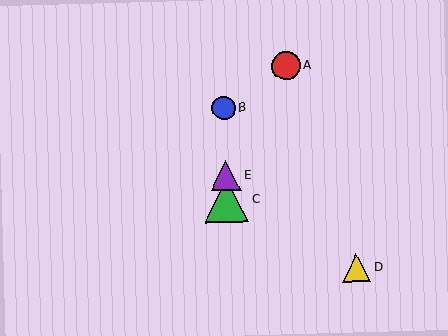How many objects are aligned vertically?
3 objects (B, C, E) are aligned vertically.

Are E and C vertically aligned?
Yes, both are at x≈226.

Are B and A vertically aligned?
No, B is at x≈224 and A is at x≈286.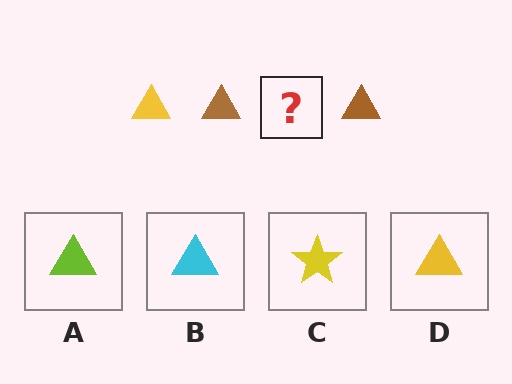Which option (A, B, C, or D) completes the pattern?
D.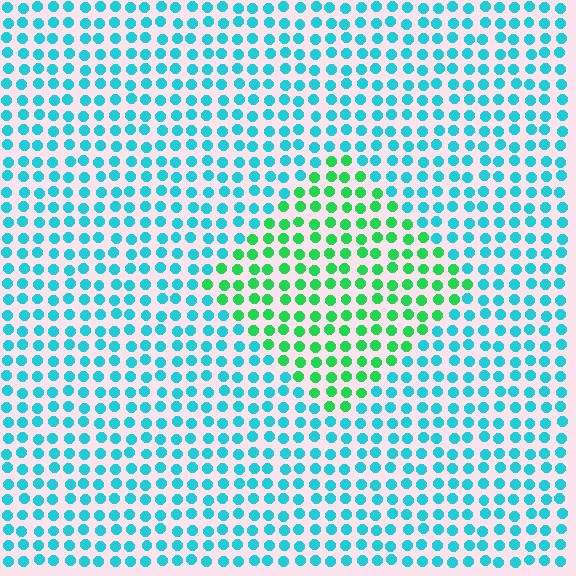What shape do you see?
I see a diamond.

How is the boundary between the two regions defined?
The boundary is defined purely by a slight shift in hue (about 48 degrees). Spacing, size, and orientation are identical on both sides.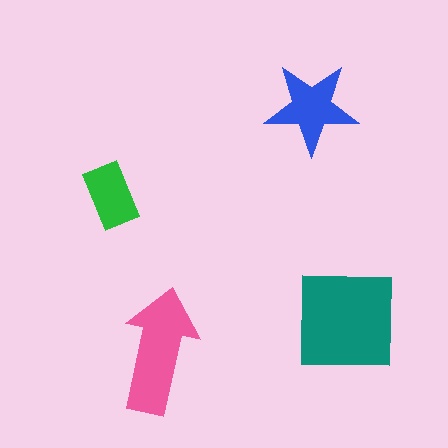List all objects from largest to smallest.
The teal square, the pink arrow, the blue star, the green rectangle.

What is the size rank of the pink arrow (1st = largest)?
2nd.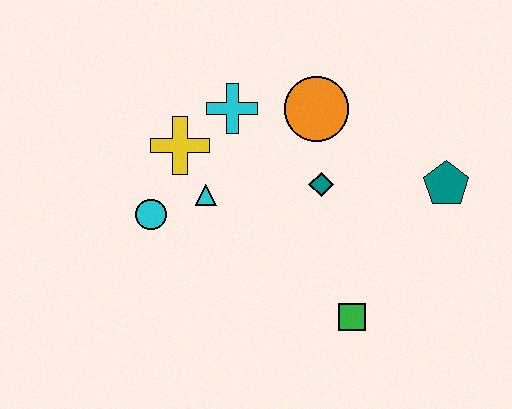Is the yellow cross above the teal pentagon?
Yes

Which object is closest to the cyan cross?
The yellow cross is closest to the cyan cross.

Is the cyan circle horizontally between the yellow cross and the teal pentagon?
No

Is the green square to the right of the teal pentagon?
No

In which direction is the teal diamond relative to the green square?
The teal diamond is above the green square.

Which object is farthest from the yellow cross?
The teal pentagon is farthest from the yellow cross.